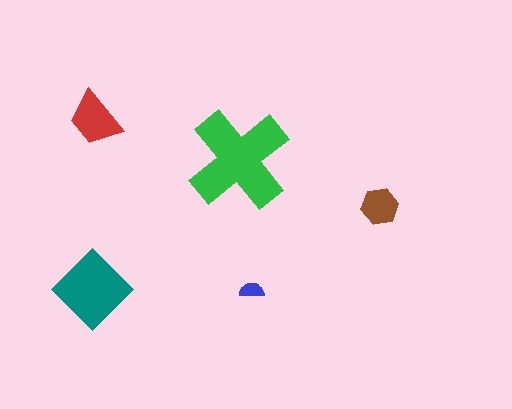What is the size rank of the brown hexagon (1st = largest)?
4th.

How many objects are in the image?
There are 5 objects in the image.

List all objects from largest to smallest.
The green cross, the teal diamond, the red trapezoid, the brown hexagon, the blue semicircle.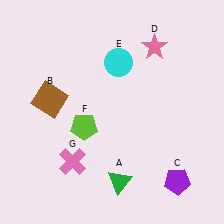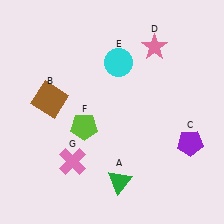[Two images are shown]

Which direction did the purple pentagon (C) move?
The purple pentagon (C) moved up.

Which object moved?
The purple pentagon (C) moved up.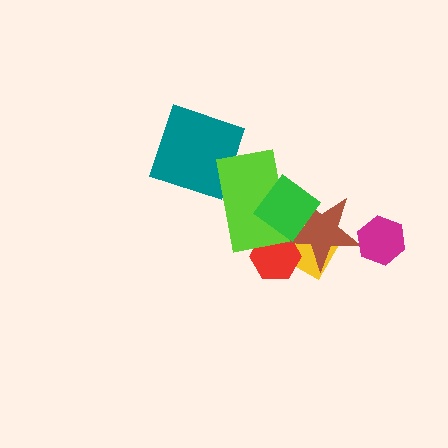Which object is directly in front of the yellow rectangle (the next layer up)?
The red hexagon is directly in front of the yellow rectangle.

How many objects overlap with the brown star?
4 objects overlap with the brown star.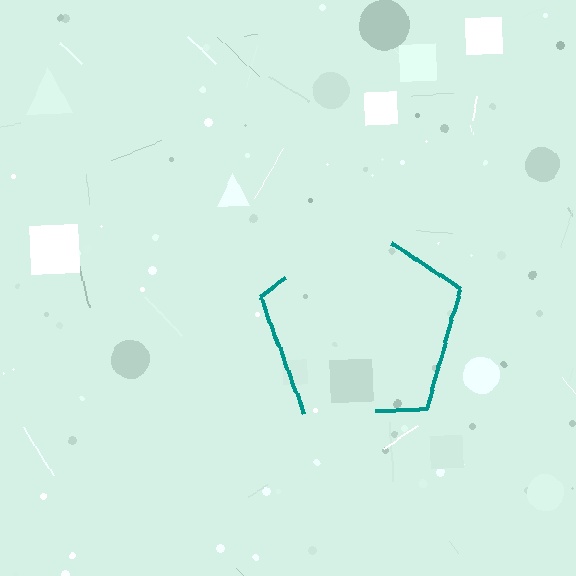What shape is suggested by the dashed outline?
The dashed outline suggests a pentagon.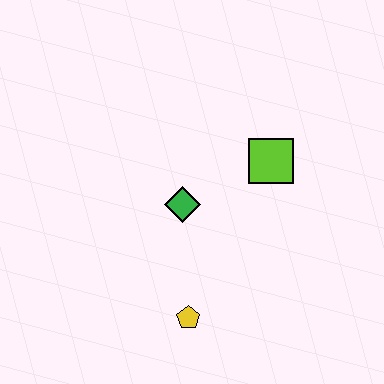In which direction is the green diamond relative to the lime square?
The green diamond is to the left of the lime square.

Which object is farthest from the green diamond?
The yellow pentagon is farthest from the green diamond.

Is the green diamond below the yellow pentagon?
No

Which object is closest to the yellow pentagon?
The green diamond is closest to the yellow pentagon.